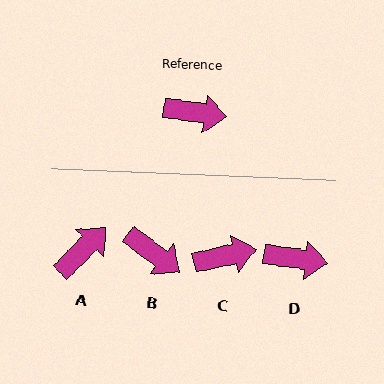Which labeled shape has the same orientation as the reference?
D.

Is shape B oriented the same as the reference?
No, it is off by about 29 degrees.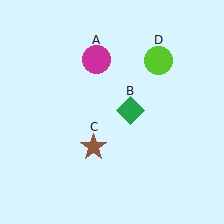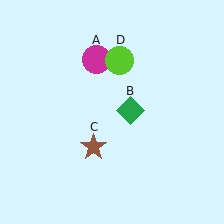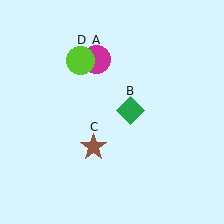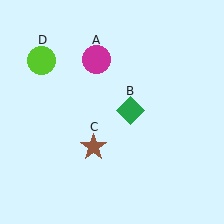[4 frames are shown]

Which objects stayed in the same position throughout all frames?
Magenta circle (object A) and green diamond (object B) and brown star (object C) remained stationary.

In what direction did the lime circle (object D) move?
The lime circle (object D) moved left.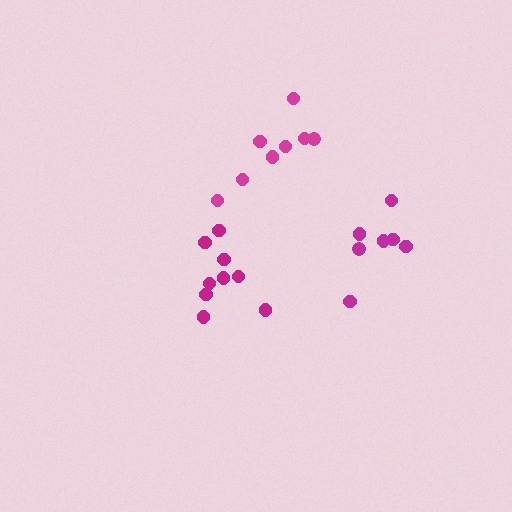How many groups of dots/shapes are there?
There are 3 groups.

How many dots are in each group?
Group 1: 8 dots, Group 2: 9 dots, Group 3: 7 dots (24 total).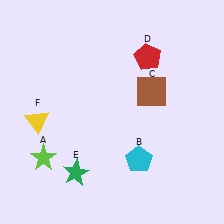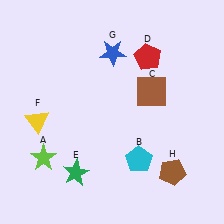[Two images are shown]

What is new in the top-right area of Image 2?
A blue star (G) was added in the top-right area of Image 2.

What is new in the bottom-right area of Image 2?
A brown pentagon (H) was added in the bottom-right area of Image 2.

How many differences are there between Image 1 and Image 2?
There are 2 differences between the two images.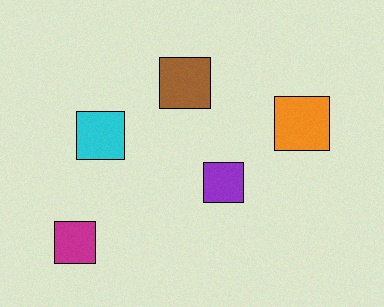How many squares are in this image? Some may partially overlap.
There are 5 squares.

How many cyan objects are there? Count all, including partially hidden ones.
There is 1 cyan object.